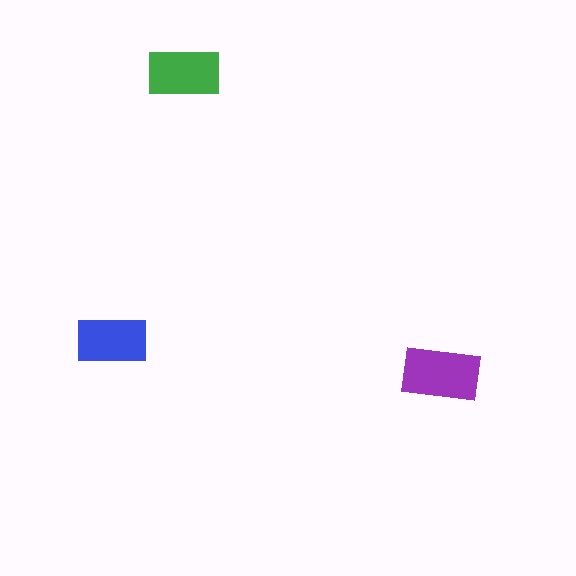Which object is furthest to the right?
The purple rectangle is rightmost.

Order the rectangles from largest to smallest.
the purple one, the green one, the blue one.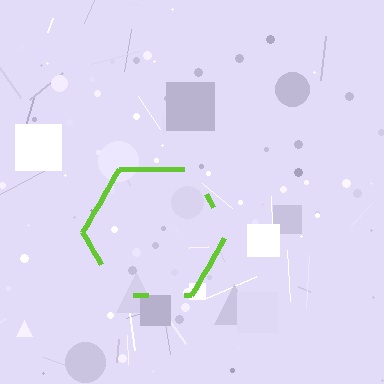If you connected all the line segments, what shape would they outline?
They would outline a hexagon.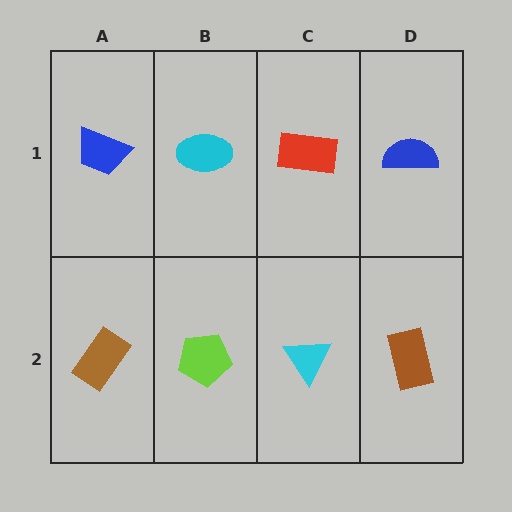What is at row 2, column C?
A cyan triangle.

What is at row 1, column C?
A red rectangle.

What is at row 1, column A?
A blue trapezoid.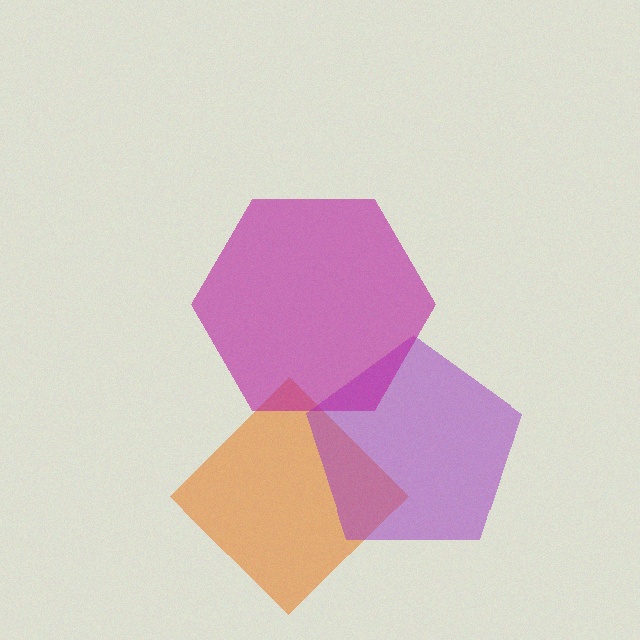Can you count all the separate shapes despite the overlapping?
Yes, there are 3 separate shapes.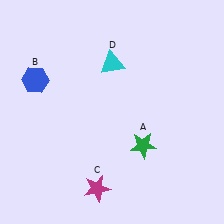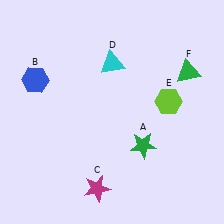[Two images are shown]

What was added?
A lime hexagon (E), a green triangle (F) were added in Image 2.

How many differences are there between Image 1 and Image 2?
There are 2 differences between the two images.